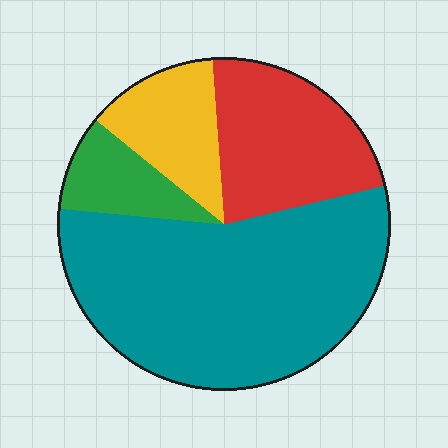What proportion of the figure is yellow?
Yellow takes up about one eighth (1/8) of the figure.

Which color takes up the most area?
Teal, at roughly 55%.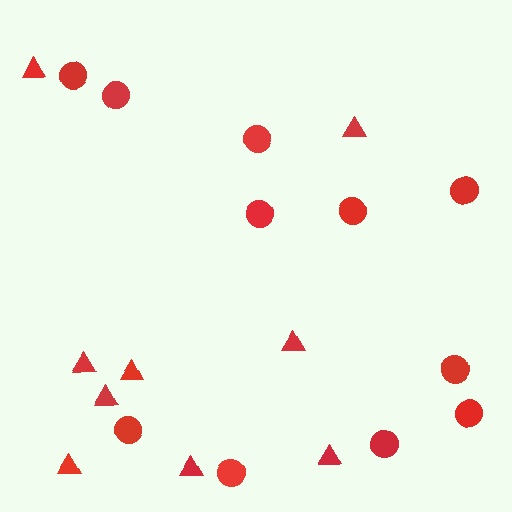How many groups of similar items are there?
There are 2 groups: one group of circles (11) and one group of triangles (9).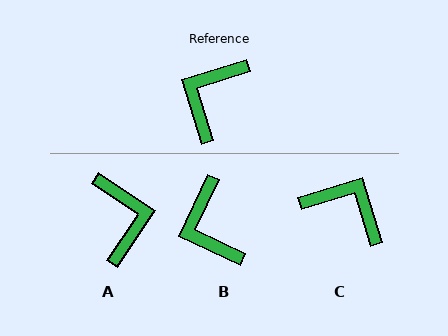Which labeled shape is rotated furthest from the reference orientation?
A, about 142 degrees away.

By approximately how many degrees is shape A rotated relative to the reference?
Approximately 142 degrees clockwise.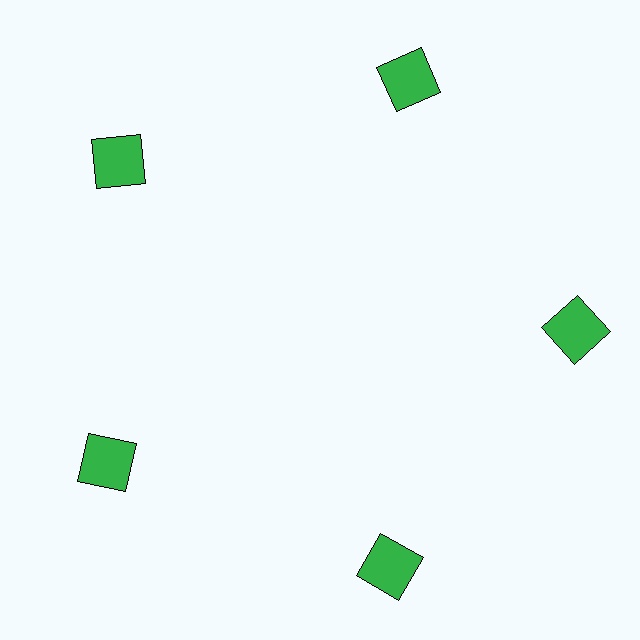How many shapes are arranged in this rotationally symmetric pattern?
There are 5 shapes, arranged in 5 groups of 1.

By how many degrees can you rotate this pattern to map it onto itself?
The pattern maps onto itself every 72 degrees of rotation.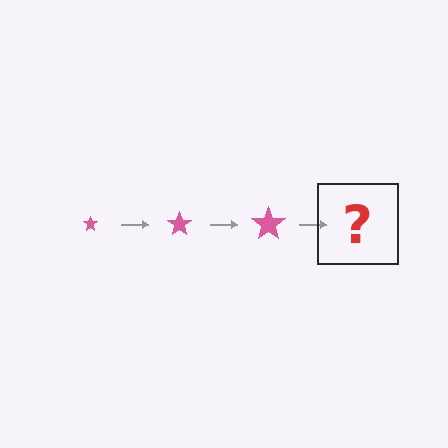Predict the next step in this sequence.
The next step is a pink star, larger than the previous one.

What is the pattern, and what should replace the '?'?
The pattern is that the star gets progressively larger each step. The '?' should be a pink star, larger than the previous one.